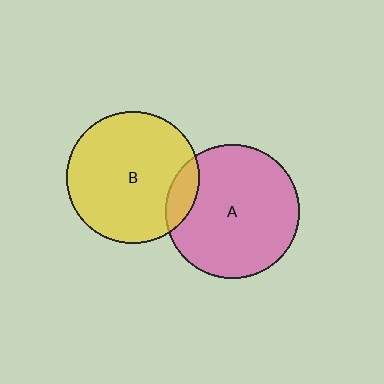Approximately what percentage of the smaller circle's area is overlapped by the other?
Approximately 10%.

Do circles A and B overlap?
Yes.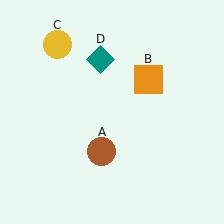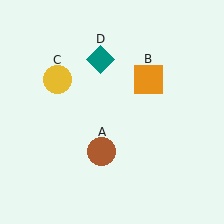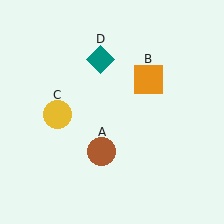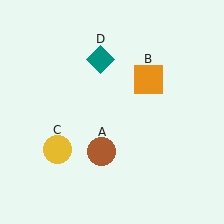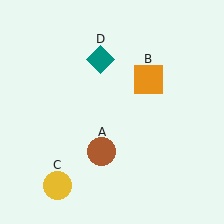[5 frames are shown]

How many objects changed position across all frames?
1 object changed position: yellow circle (object C).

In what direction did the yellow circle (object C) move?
The yellow circle (object C) moved down.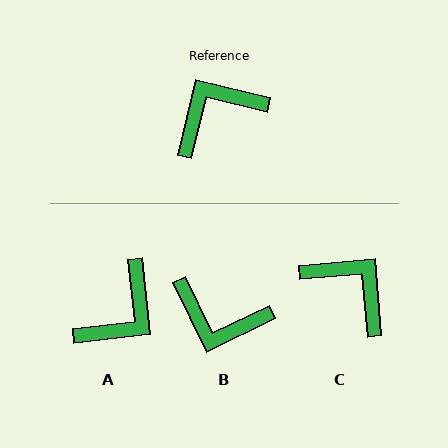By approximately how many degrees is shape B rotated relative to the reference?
Approximately 129 degrees counter-clockwise.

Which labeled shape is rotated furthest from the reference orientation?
A, about 160 degrees away.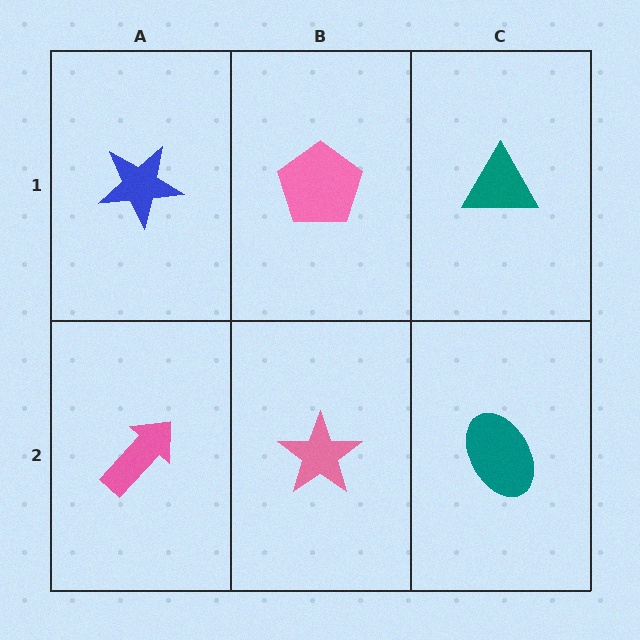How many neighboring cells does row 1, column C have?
2.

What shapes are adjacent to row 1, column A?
A pink arrow (row 2, column A), a pink pentagon (row 1, column B).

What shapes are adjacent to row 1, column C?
A teal ellipse (row 2, column C), a pink pentagon (row 1, column B).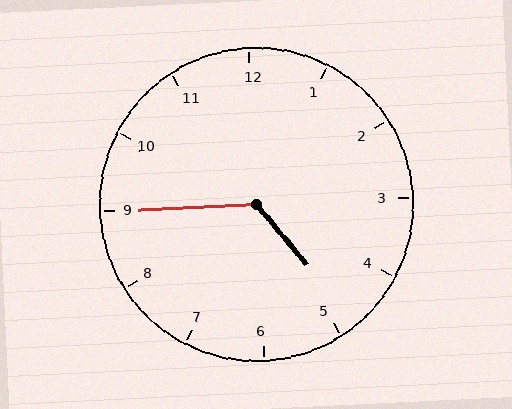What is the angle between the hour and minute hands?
Approximately 128 degrees.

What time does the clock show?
4:45.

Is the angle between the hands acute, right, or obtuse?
It is obtuse.